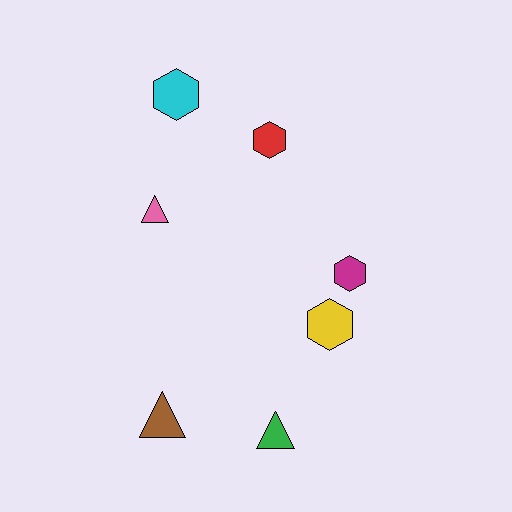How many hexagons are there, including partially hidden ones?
There are 4 hexagons.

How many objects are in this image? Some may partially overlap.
There are 7 objects.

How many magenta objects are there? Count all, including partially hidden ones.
There is 1 magenta object.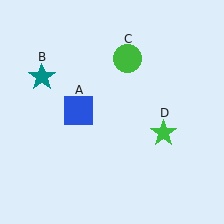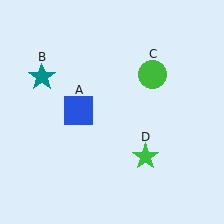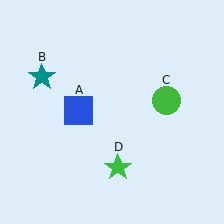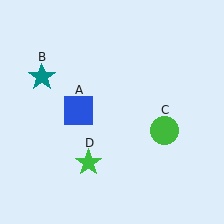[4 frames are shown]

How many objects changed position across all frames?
2 objects changed position: green circle (object C), green star (object D).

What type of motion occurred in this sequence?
The green circle (object C), green star (object D) rotated clockwise around the center of the scene.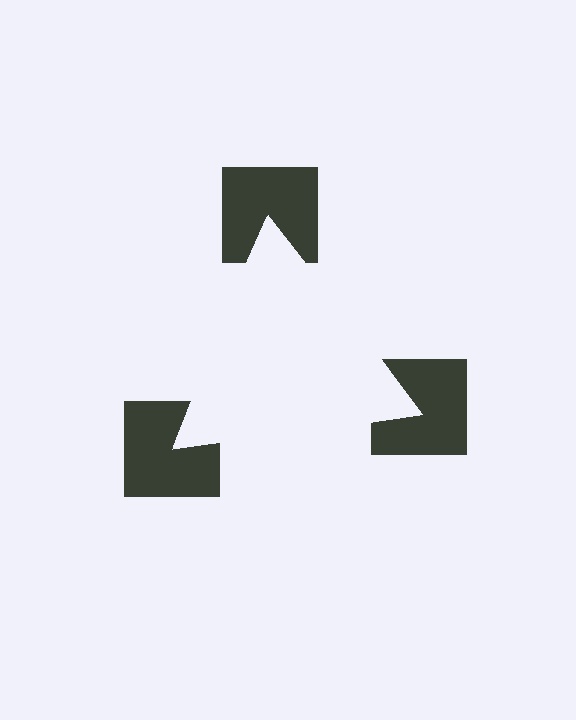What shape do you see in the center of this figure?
An illusory triangle — its edges are inferred from the aligned wedge cuts in the notched squares, not physically drawn.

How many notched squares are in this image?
There are 3 — one at each vertex of the illusory triangle.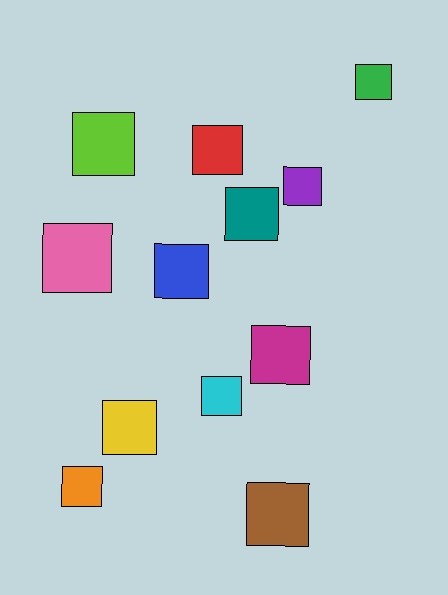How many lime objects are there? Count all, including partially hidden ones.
There is 1 lime object.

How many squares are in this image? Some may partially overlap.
There are 12 squares.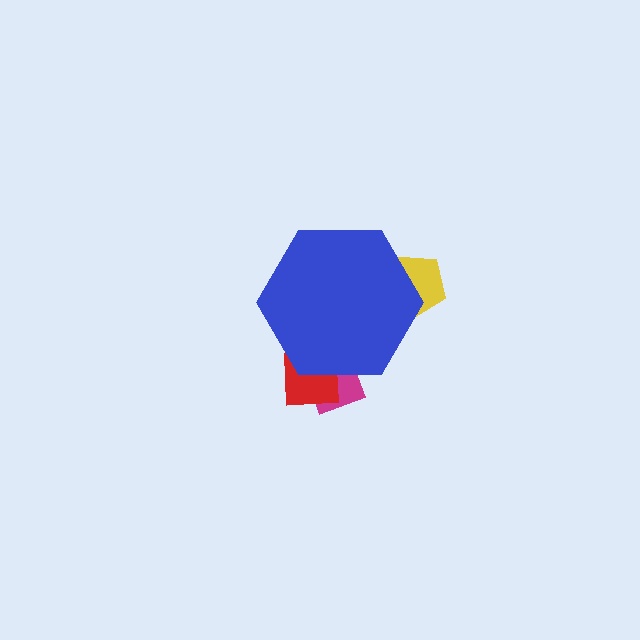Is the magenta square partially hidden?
Yes, the magenta square is partially hidden behind the blue hexagon.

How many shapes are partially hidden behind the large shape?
3 shapes are partially hidden.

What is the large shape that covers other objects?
A blue hexagon.